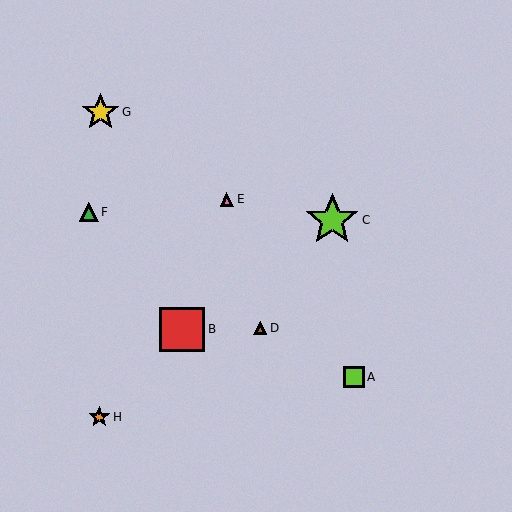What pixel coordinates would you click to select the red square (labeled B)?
Click at (182, 329) to select the red square B.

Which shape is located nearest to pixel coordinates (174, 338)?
The red square (labeled B) at (182, 329) is nearest to that location.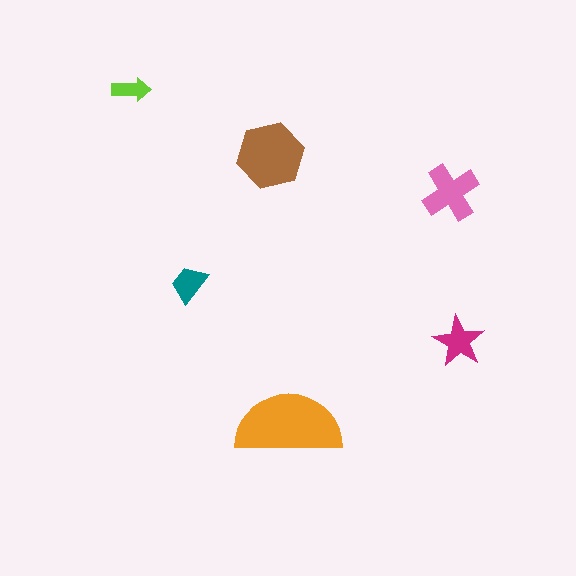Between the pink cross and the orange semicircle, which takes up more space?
The orange semicircle.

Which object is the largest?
The orange semicircle.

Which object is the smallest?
The lime arrow.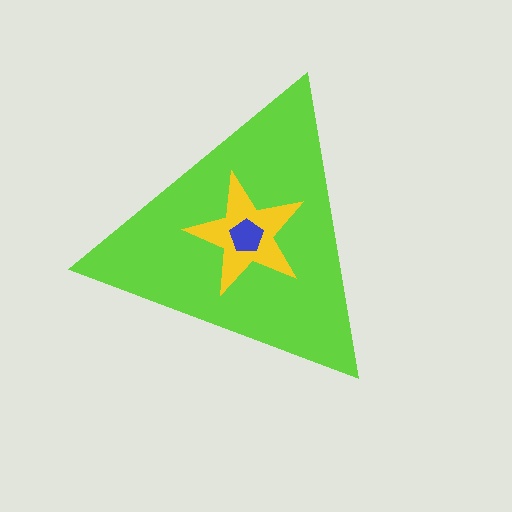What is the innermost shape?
The blue pentagon.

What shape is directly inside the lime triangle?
The yellow star.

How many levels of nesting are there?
3.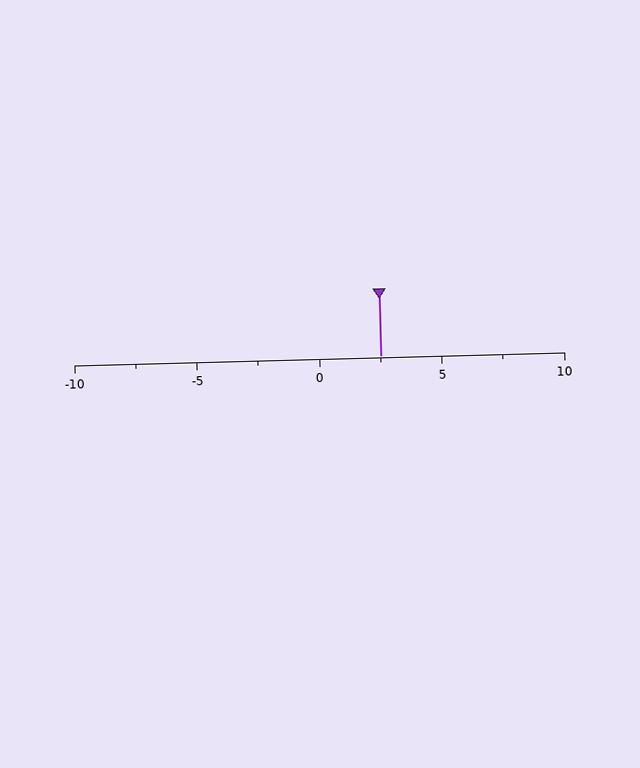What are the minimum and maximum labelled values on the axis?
The axis runs from -10 to 10.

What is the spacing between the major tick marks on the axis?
The major ticks are spaced 5 apart.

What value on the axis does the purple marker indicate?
The marker indicates approximately 2.5.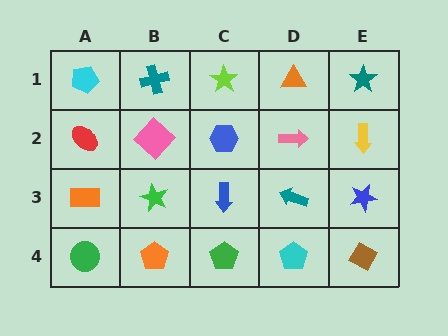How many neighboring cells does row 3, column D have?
4.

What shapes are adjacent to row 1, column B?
A pink diamond (row 2, column B), a cyan pentagon (row 1, column A), a lime star (row 1, column C).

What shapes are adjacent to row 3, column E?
A yellow arrow (row 2, column E), a brown diamond (row 4, column E), a teal arrow (row 3, column D).